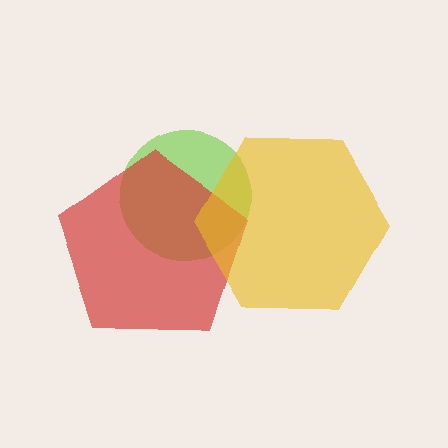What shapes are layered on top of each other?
The layered shapes are: a lime circle, a red pentagon, a yellow hexagon.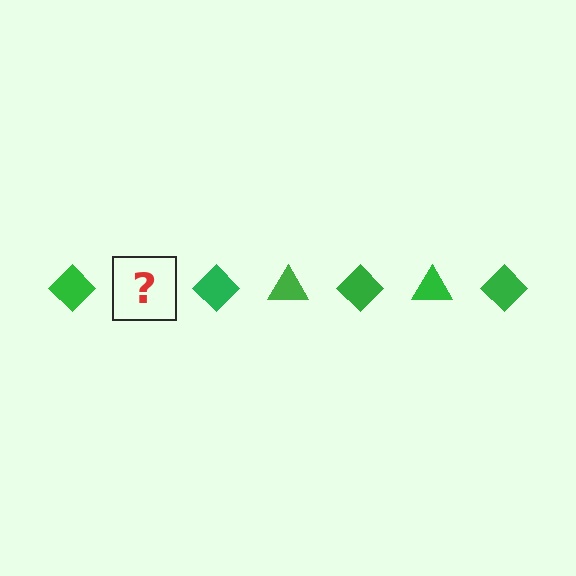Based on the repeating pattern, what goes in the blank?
The blank should be a green triangle.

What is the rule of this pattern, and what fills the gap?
The rule is that the pattern cycles through diamond, triangle shapes in green. The gap should be filled with a green triangle.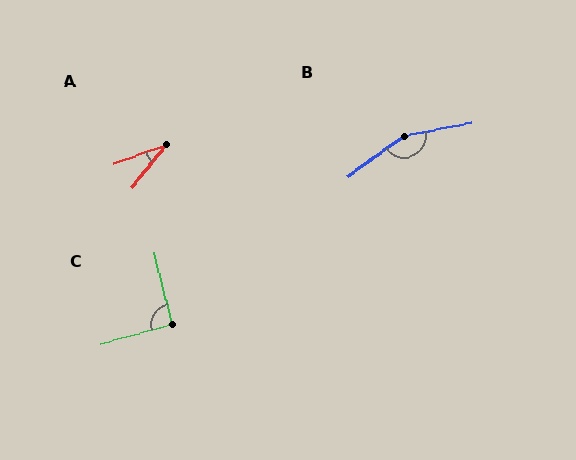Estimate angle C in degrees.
Approximately 91 degrees.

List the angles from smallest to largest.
A (31°), C (91°), B (155°).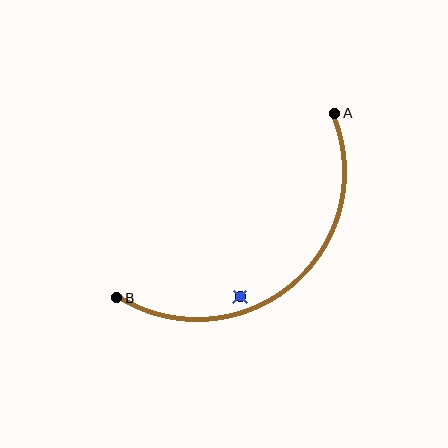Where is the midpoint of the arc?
The arc midpoint is the point on the curve farthest from the straight line joining A and B. It sits below and to the right of that line.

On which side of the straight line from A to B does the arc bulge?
The arc bulges below and to the right of the straight line connecting A and B.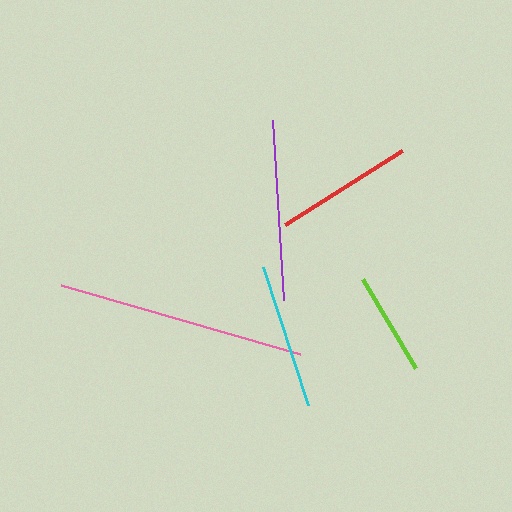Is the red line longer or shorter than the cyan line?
The cyan line is longer than the red line.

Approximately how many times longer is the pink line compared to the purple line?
The pink line is approximately 1.4 times the length of the purple line.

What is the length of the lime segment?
The lime segment is approximately 103 pixels long.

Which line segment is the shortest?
The lime line is the shortest at approximately 103 pixels.